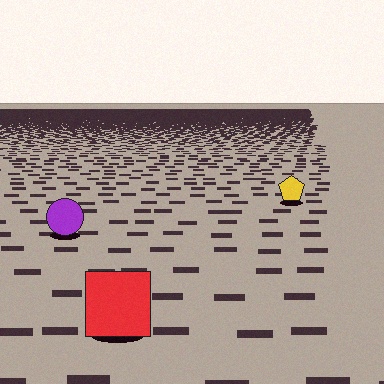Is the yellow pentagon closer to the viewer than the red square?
No. The red square is closer — you can tell from the texture gradient: the ground texture is coarser near it.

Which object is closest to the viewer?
The red square is closest. The texture marks near it are larger and more spread out.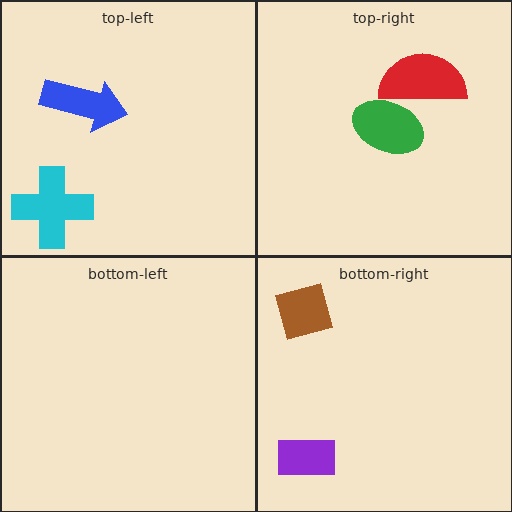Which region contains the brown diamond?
The bottom-right region.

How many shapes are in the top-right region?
2.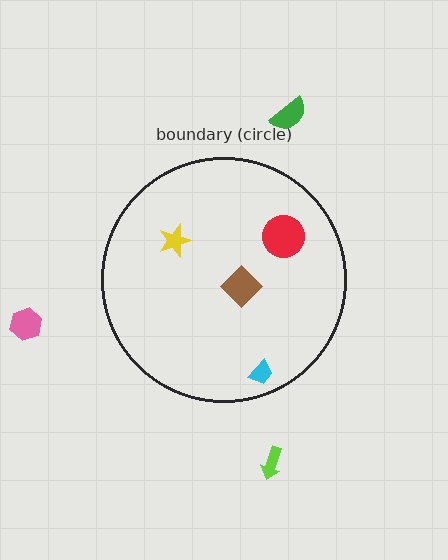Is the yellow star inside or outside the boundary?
Inside.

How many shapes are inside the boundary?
4 inside, 3 outside.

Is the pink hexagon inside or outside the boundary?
Outside.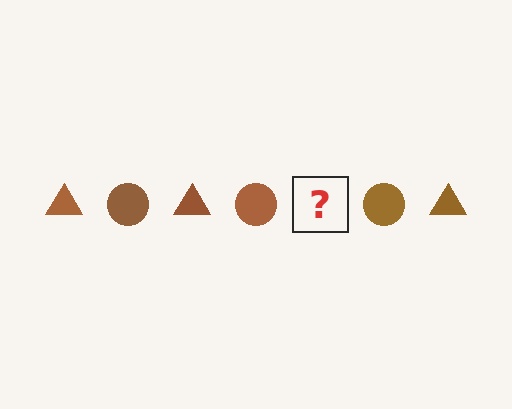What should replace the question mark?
The question mark should be replaced with a brown triangle.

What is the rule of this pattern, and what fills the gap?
The rule is that the pattern cycles through triangle, circle shapes in brown. The gap should be filled with a brown triangle.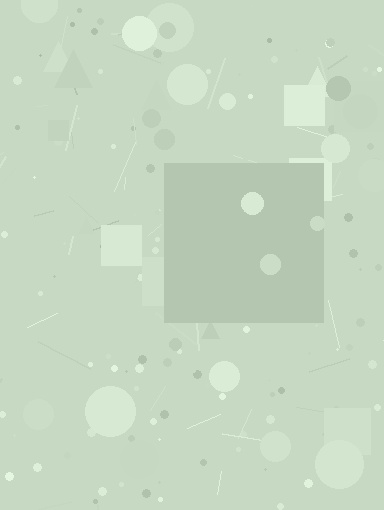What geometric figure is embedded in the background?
A square is embedded in the background.